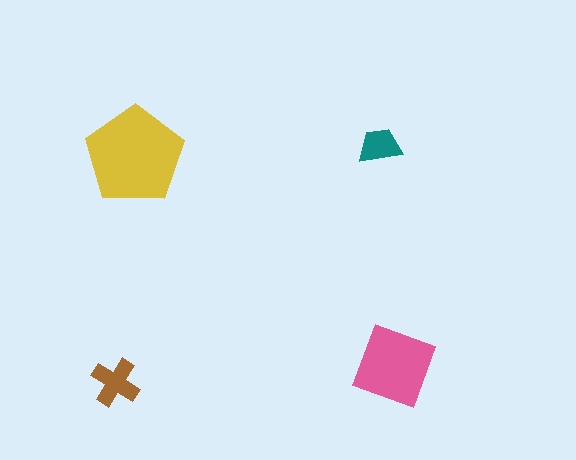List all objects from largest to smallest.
The yellow pentagon, the pink diamond, the brown cross, the teal trapezoid.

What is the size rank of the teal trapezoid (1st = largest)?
4th.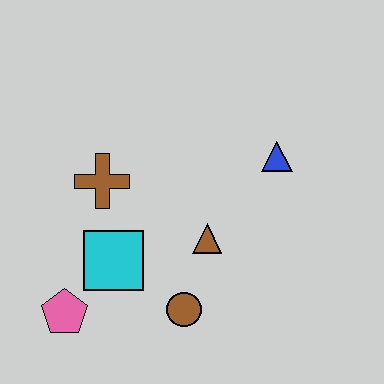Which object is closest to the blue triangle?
The brown triangle is closest to the blue triangle.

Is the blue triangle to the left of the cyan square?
No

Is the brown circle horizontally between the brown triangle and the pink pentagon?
Yes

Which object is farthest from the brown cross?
The blue triangle is farthest from the brown cross.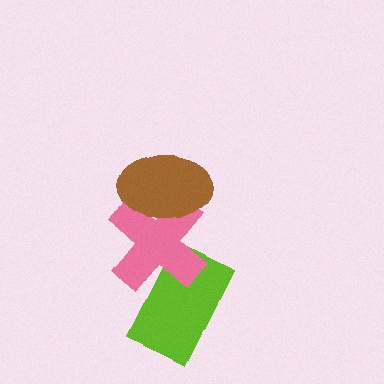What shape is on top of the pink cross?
The brown ellipse is on top of the pink cross.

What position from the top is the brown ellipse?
The brown ellipse is 1st from the top.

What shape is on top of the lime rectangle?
The pink cross is on top of the lime rectangle.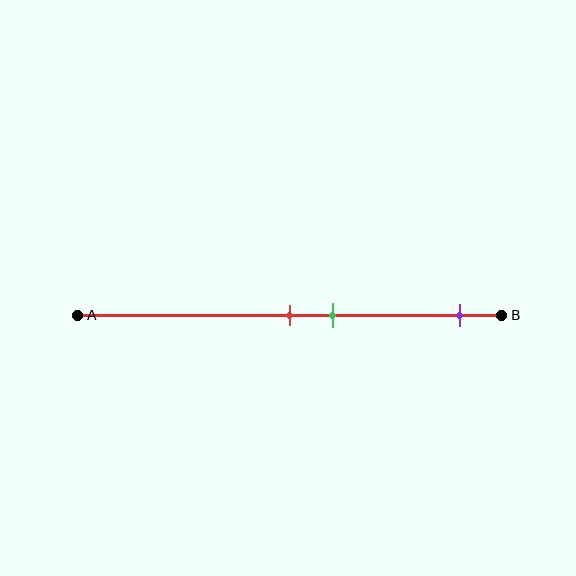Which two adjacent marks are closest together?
The red and green marks are the closest adjacent pair.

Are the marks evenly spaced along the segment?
No, the marks are not evenly spaced.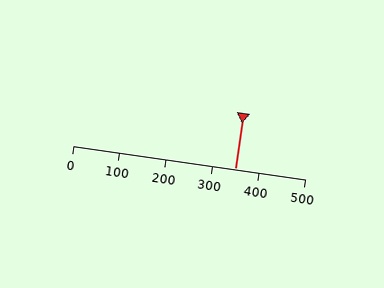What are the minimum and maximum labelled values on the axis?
The axis runs from 0 to 500.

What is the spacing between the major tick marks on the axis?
The major ticks are spaced 100 apart.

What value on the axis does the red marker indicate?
The marker indicates approximately 350.